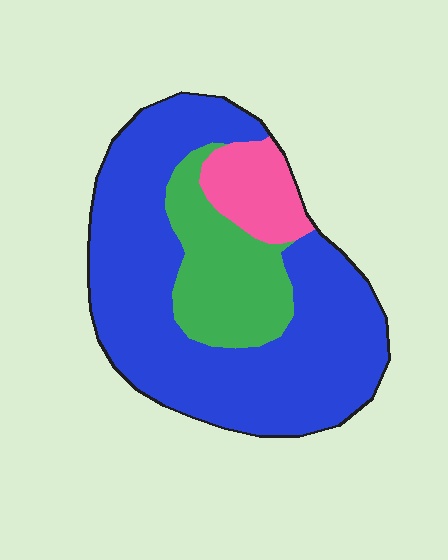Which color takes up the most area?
Blue, at roughly 70%.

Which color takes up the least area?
Pink, at roughly 10%.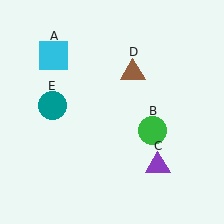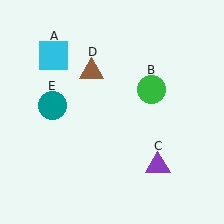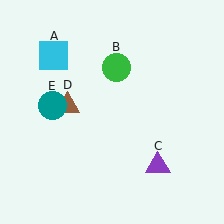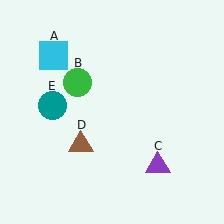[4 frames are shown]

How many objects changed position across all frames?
2 objects changed position: green circle (object B), brown triangle (object D).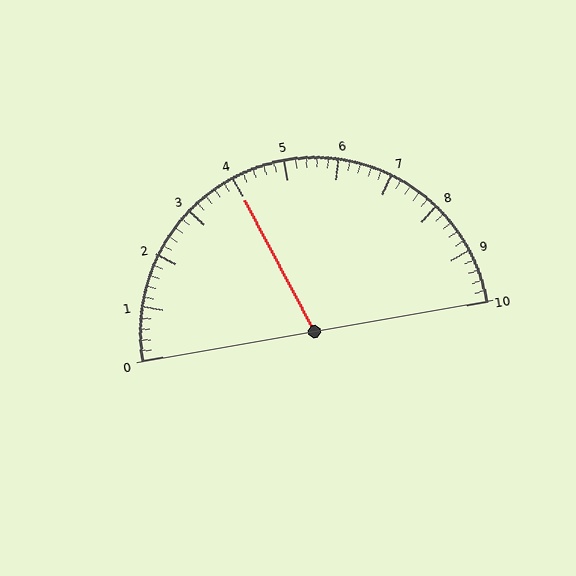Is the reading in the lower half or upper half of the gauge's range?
The reading is in the lower half of the range (0 to 10).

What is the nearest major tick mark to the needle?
The nearest major tick mark is 4.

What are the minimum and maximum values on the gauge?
The gauge ranges from 0 to 10.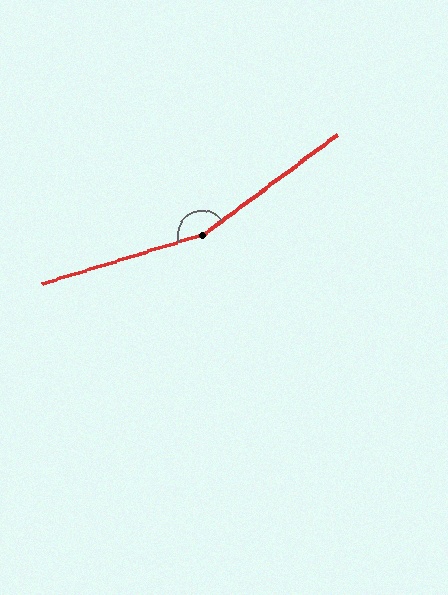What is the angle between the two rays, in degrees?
Approximately 161 degrees.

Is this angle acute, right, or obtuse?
It is obtuse.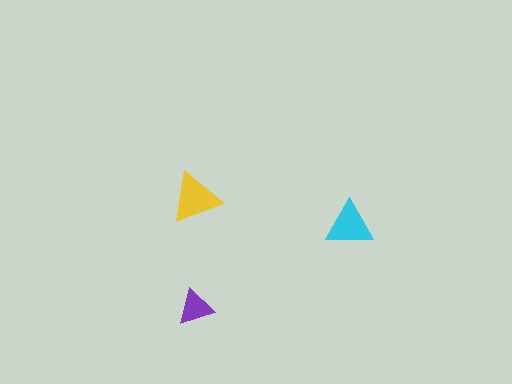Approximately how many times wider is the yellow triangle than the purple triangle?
About 1.5 times wider.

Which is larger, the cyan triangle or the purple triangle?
The cyan one.